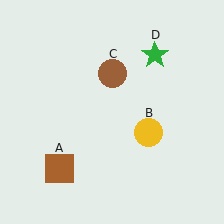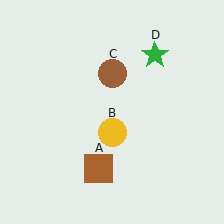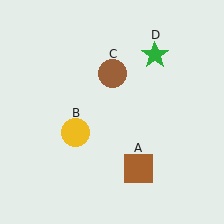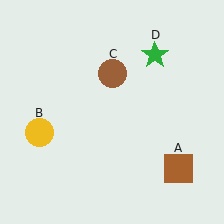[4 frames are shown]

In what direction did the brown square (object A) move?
The brown square (object A) moved right.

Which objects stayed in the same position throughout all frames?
Brown circle (object C) and green star (object D) remained stationary.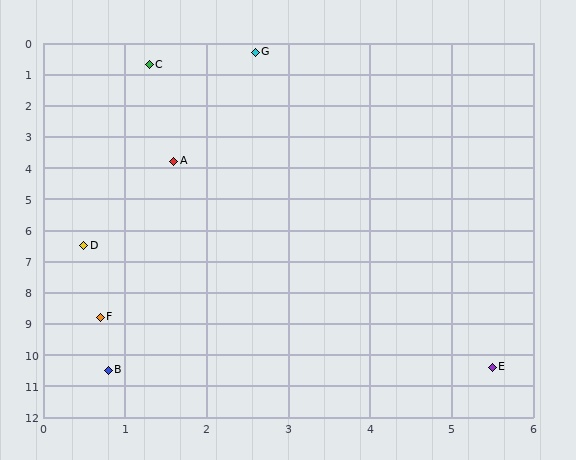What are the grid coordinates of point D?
Point D is at approximately (0.5, 6.5).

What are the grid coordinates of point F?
Point F is at approximately (0.7, 8.8).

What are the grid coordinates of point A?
Point A is at approximately (1.6, 3.8).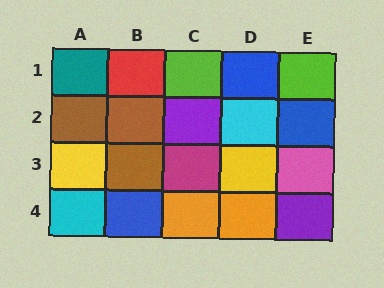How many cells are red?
1 cell is red.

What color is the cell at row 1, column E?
Lime.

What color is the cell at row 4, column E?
Purple.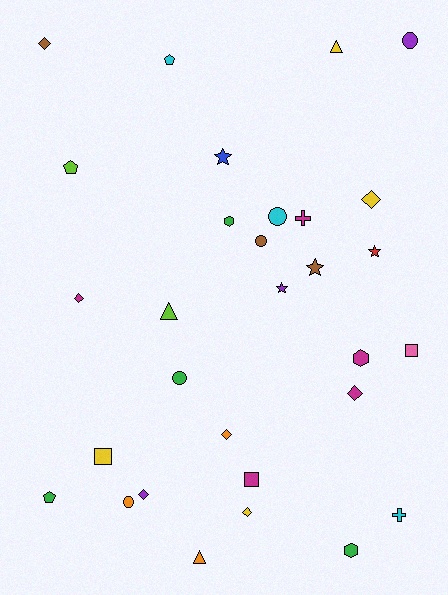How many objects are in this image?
There are 30 objects.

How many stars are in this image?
There are 4 stars.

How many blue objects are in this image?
There is 1 blue object.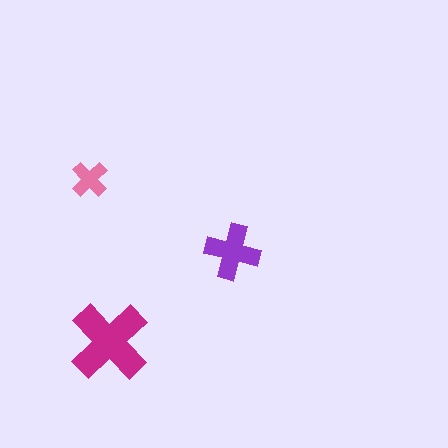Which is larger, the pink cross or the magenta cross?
The magenta one.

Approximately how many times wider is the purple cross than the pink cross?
About 1.5 times wider.